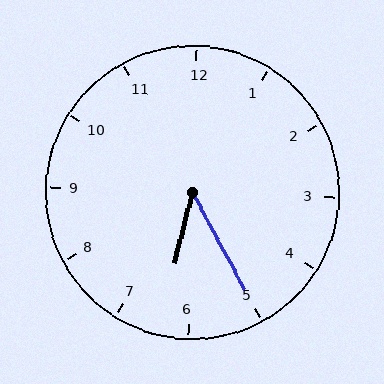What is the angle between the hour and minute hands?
Approximately 42 degrees.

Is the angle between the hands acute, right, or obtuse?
It is acute.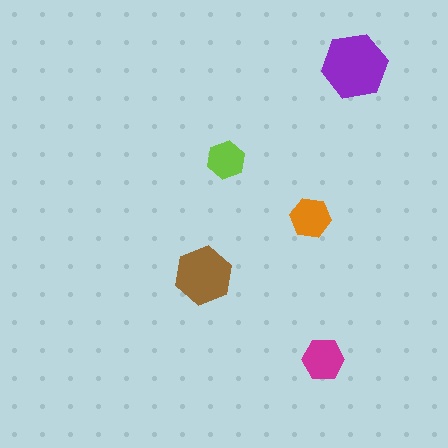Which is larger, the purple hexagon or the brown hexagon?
The purple one.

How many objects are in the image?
There are 5 objects in the image.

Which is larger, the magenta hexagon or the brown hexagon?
The brown one.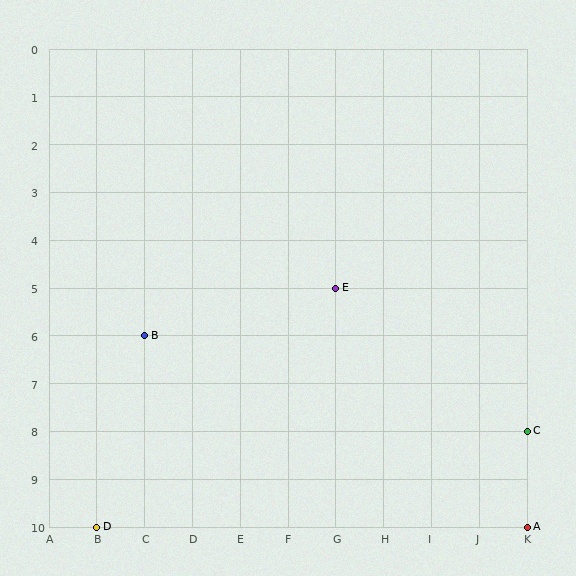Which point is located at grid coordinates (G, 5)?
Point E is at (G, 5).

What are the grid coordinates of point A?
Point A is at grid coordinates (K, 10).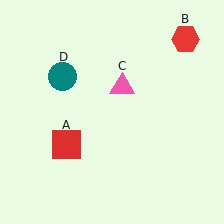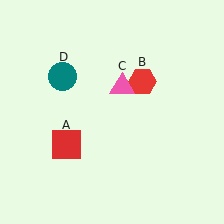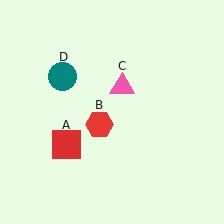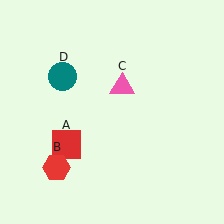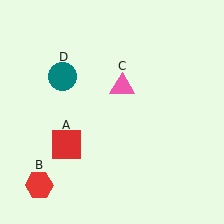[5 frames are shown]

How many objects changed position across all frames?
1 object changed position: red hexagon (object B).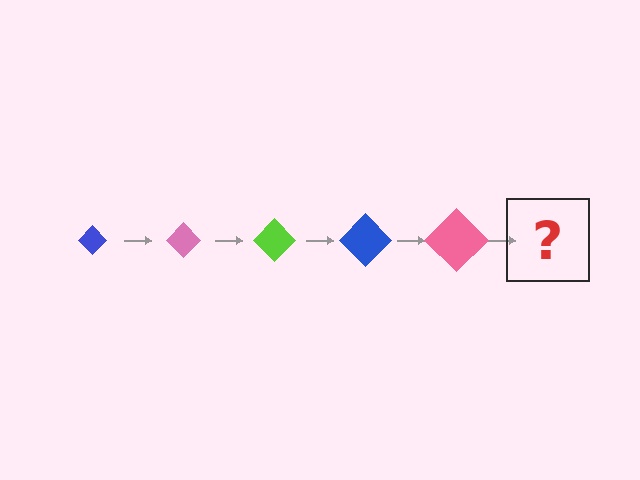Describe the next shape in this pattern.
It should be a lime diamond, larger than the previous one.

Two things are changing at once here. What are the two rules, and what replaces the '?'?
The two rules are that the diamond grows larger each step and the color cycles through blue, pink, and lime. The '?' should be a lime diamond, larger than the previous one.